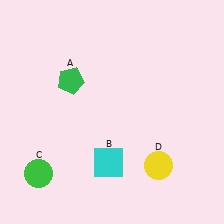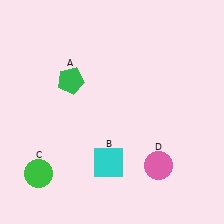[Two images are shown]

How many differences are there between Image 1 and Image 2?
There is 1 difference between the two images.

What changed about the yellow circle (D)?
In Image 1, D is yellow. In Image 2, it changed to pink.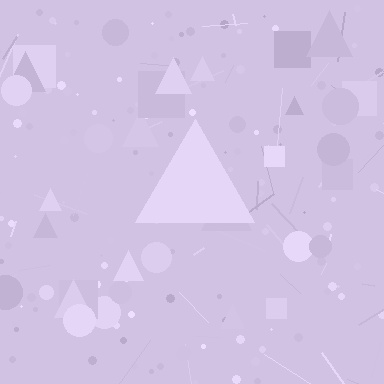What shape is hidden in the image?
A triangle is hidden in the image.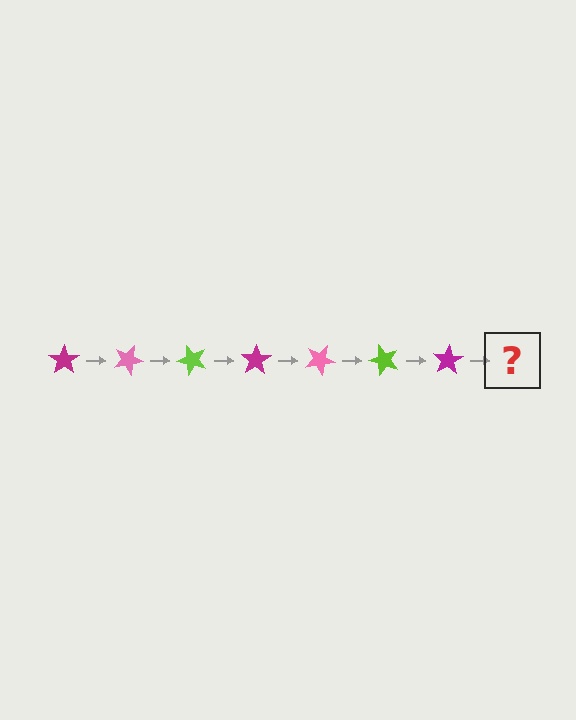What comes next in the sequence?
The next element should be a pink star, rotated 175 degrees from the start.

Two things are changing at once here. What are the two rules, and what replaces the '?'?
The two rules are that it rotates 25 degrees each step and the color cycles through magenta, pink, and lime. The '?' should be a pink star, rotated 175 degrees from the start.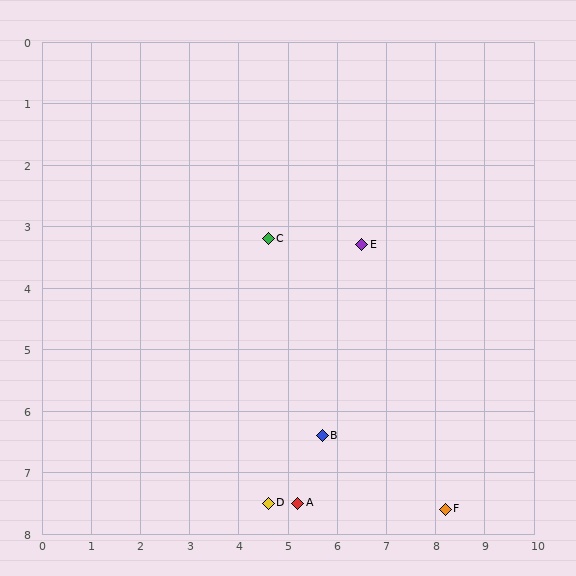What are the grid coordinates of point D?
Point D is at approximately (4.6, 7.5).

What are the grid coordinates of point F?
Point F is at approximately (8.2, 7.6).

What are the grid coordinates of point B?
Point B is at approximately (5.7, 6.4).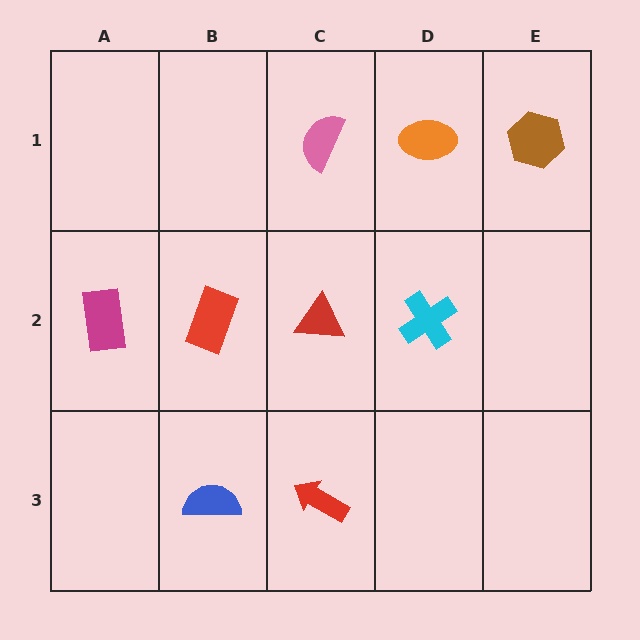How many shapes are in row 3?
2 shapes.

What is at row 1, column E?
A brown hexagon.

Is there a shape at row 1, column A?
No, that cell is empty.